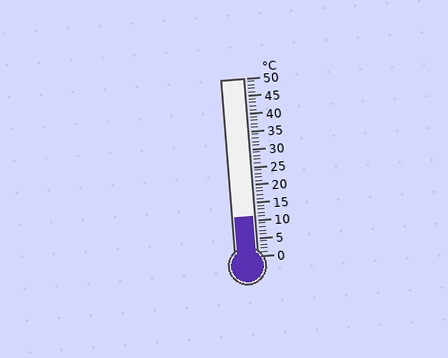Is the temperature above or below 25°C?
The temperature is below 25°C.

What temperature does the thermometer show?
The thermometer shows approximately 11°C.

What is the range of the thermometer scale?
The thermometer scale ranges from 0°C to 50°C.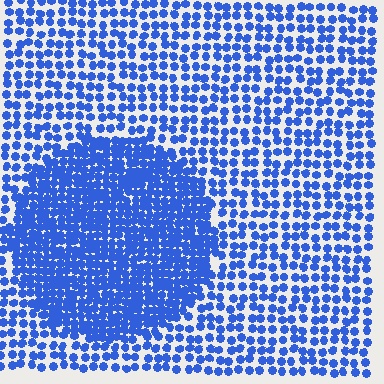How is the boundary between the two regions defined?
The boundary is defined by a change in element density (approximately 2.0x ratio). All elements are the same color, size, and shape.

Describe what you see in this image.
The image contains small blue elements arranged at two different densities. A circle-shaped region is visible where the elements are more densely packed than the surrounding area.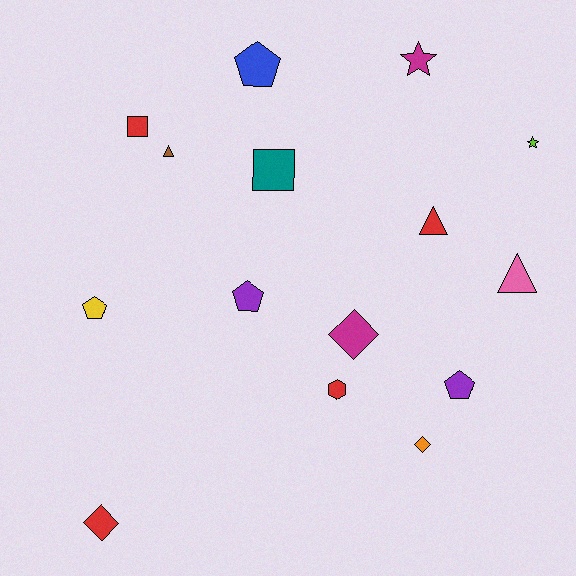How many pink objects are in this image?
There is 1 pink object.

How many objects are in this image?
There are 15 objects.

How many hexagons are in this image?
There is 1 hexagon.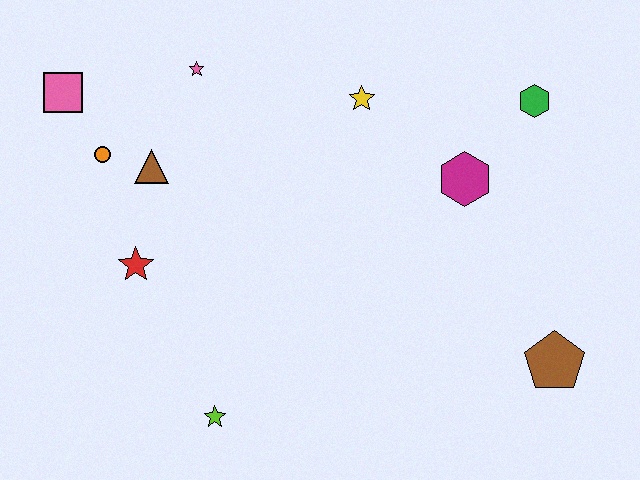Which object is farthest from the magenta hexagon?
The pink square is farthest from the magenta hexagon.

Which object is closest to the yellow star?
The magenta hexagon is closest to the yellow star.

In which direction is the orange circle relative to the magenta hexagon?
The orange circle is to the left of the magenta hexagon.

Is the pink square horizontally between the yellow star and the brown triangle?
No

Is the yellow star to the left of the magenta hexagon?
Yes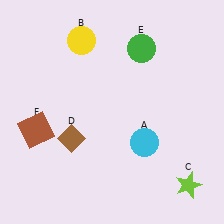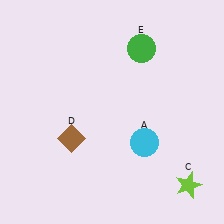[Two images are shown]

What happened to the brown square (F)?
The brown square (F) was removed in Image 2. It was in the bottom-left area of Image 1.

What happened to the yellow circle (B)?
The yellow circle (B) was removed in Image 2. It was in the top-left area of Image 1.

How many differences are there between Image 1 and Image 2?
There are 2 differences between the two images.